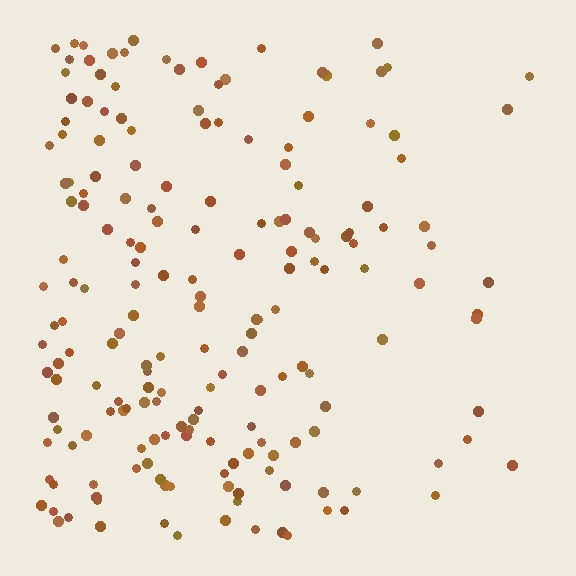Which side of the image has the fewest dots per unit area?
The right.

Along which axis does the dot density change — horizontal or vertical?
Horizontal.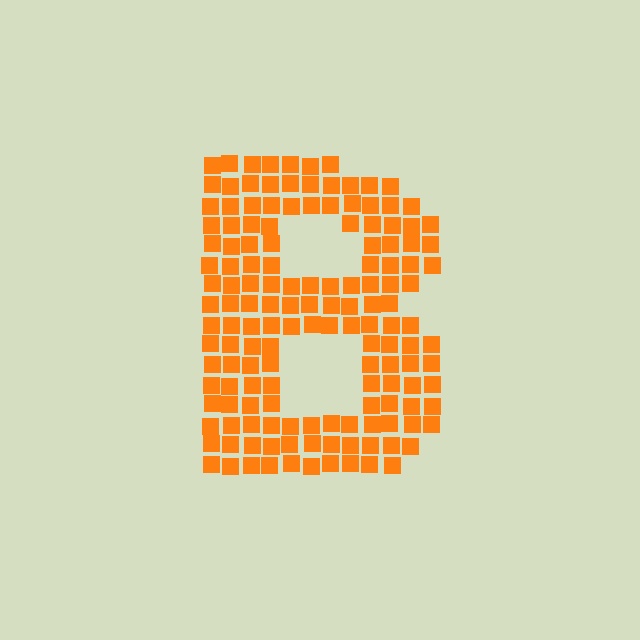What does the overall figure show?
The overall figure shows the letter B.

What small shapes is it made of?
It is made of small squares.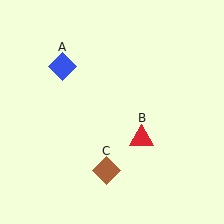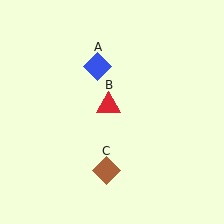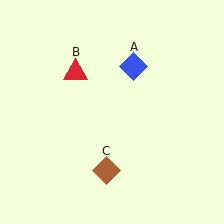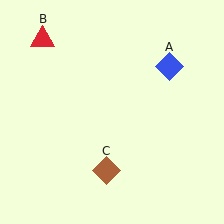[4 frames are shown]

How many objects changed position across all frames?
2 objects changed position: blue diamond (object A), red triangle (object B).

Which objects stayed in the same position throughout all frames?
Brown diamond (object C) remained stationary.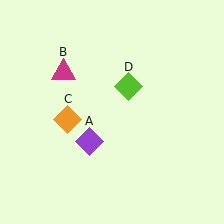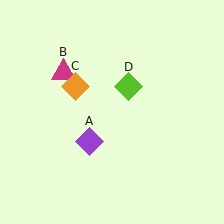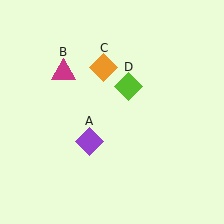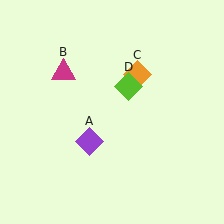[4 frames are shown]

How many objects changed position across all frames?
1 object changed position: orange diamond (object C).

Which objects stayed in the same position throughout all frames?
Purple diamond (object A) and magenta triangle (object B) and lime diamond (object D) remained stationary.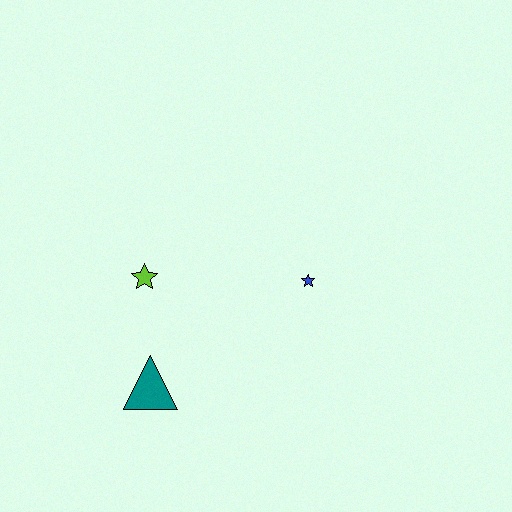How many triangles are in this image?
There is 1 triangle.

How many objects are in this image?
There are 3 objects.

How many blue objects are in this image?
There is 1 blue object.